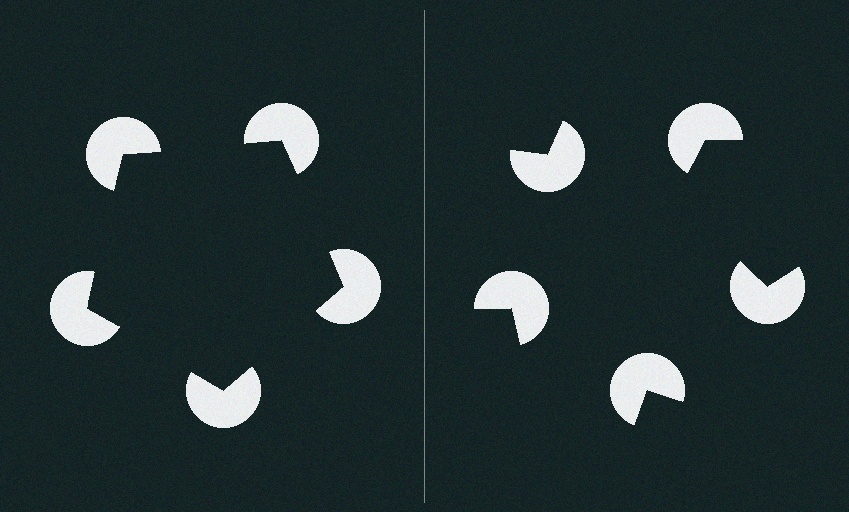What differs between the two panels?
The pac-man discs are positioned identically on both sides; only the wedge orientations differ. On the left they align to a pentagon; on the right they are misaligned.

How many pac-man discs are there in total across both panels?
10 — 5 on each side.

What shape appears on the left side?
An illusory pentagon.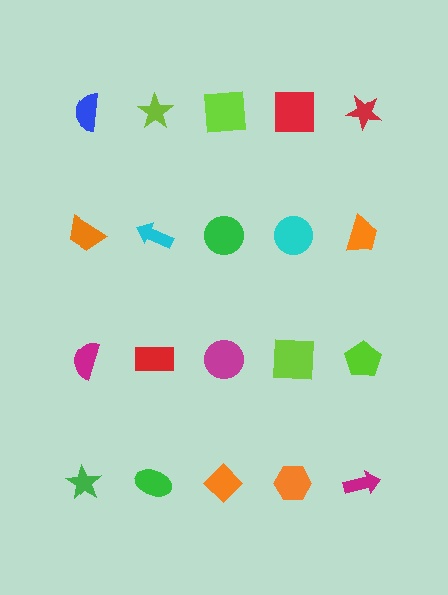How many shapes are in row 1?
5 shapes.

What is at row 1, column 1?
A blue semicircle.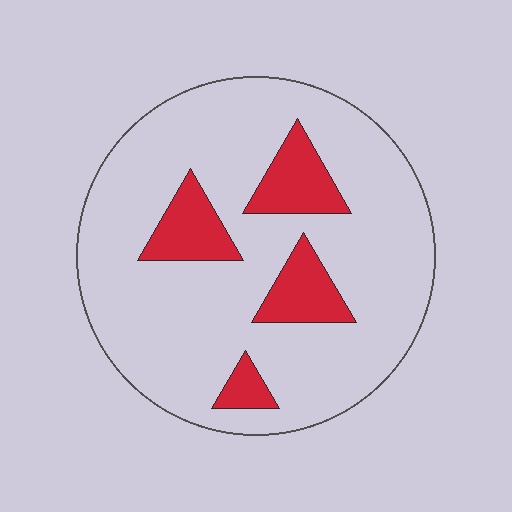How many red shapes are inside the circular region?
4.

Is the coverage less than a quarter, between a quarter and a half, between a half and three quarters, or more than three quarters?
Less than a quarter.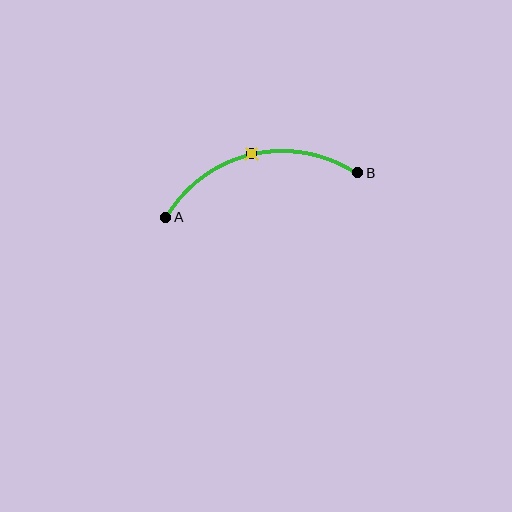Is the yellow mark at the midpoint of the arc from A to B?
Yes. The yellow mark lies on the arc at equal arc-length from both A and B — it is the arc midpoint.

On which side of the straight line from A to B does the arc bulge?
The arc bulges above the straight line connecting A and B.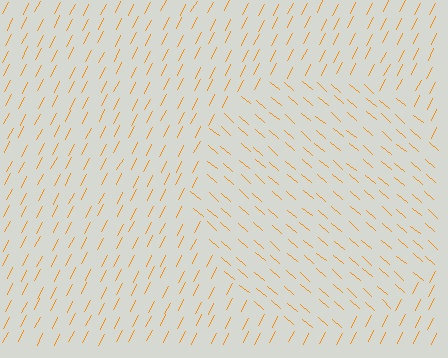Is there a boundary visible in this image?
Yes, there is a texture boundary formed by a change in line orientation.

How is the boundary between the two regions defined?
The boundary is defined purely by a change in line orientation (approximately 77 degrees difference). All lines are the same color and thickness.